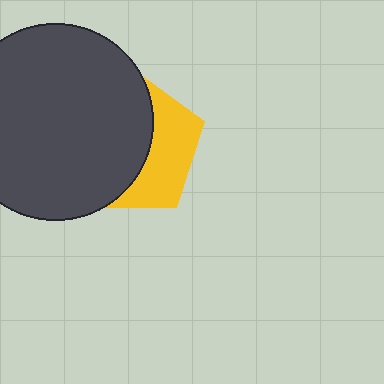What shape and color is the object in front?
The object in front is a dark gray circle.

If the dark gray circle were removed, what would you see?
You would see the complete yellow pentagon.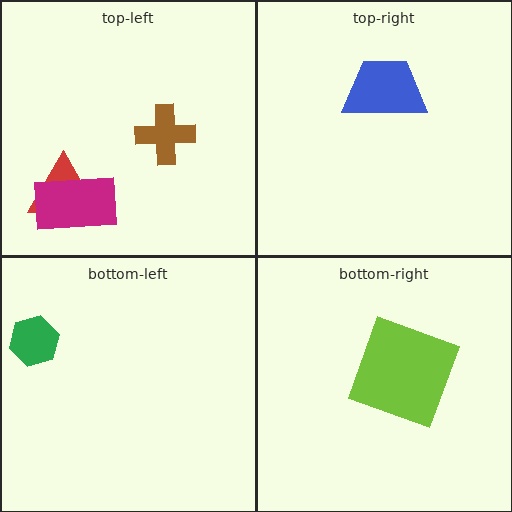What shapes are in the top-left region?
The red triangle, the brown cross, the magenta rectangle.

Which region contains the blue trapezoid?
The top-right region.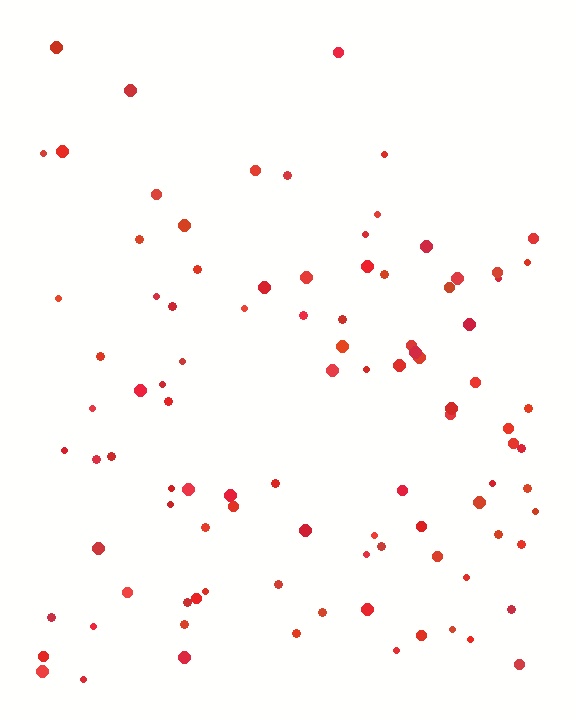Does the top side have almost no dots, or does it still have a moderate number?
Still a moderate number, just noticeably fewer than the bottom.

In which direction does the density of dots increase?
From top to bottom, with the bottom side densest.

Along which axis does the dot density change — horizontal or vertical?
Vertical.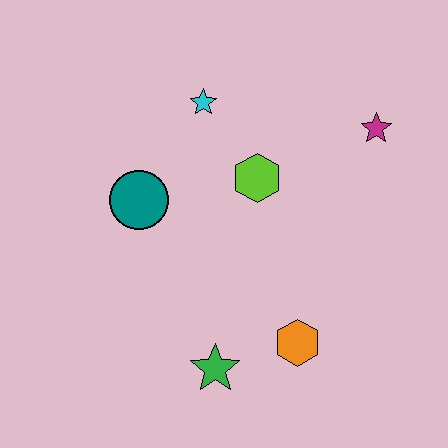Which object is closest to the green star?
The orange hexagon is closest to the green star.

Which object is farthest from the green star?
The magenta star is farthest from the green star.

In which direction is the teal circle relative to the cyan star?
The teal circle is below the cyan star.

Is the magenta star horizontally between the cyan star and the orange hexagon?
No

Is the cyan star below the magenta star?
No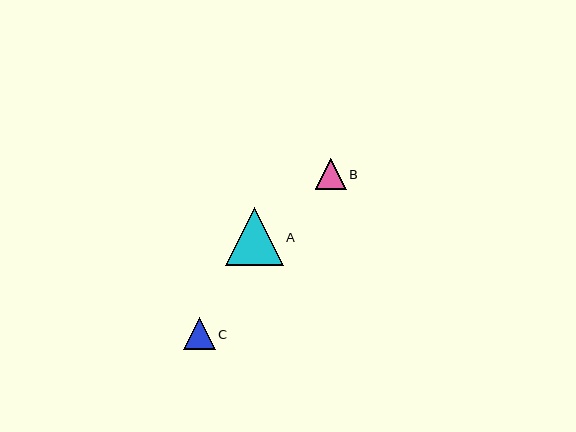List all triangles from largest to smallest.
From largest to smallest: A, C, B.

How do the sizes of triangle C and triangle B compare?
Triangle C and triangle B are approximately the same size.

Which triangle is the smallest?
Triangle B is the smallest with a size of approximately 31 pixels.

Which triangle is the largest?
Triangle A is the largest with a size of approximately 58 pixels.